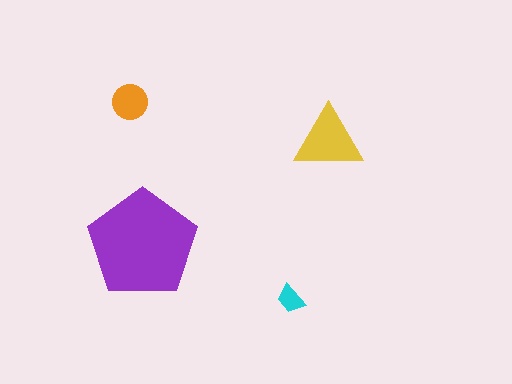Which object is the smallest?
The cyan trapezoid.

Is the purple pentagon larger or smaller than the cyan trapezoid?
Larger.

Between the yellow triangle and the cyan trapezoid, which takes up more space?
The yellow triangle.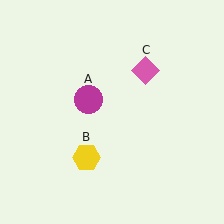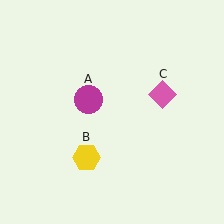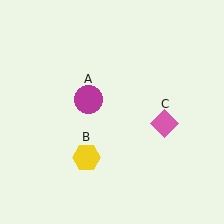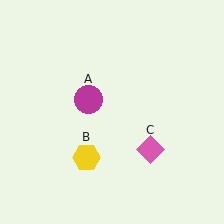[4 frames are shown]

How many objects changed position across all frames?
1 object changed position: pink diamond (object C).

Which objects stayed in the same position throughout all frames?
Magenta circle (object A) and yellow hexagon (object B) remained stationary.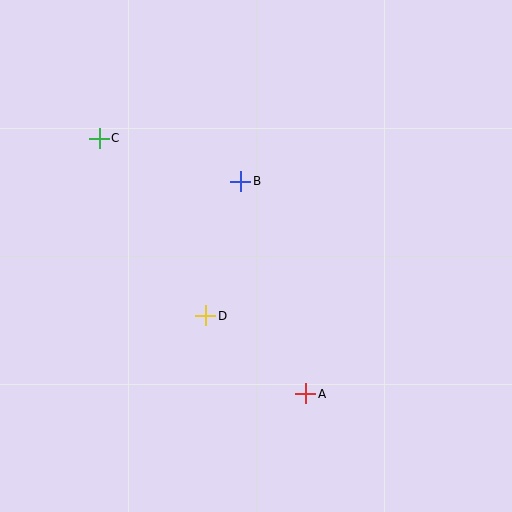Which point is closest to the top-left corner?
Point C is closest to the top-left corner.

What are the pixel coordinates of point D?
Point D is at (206, 316).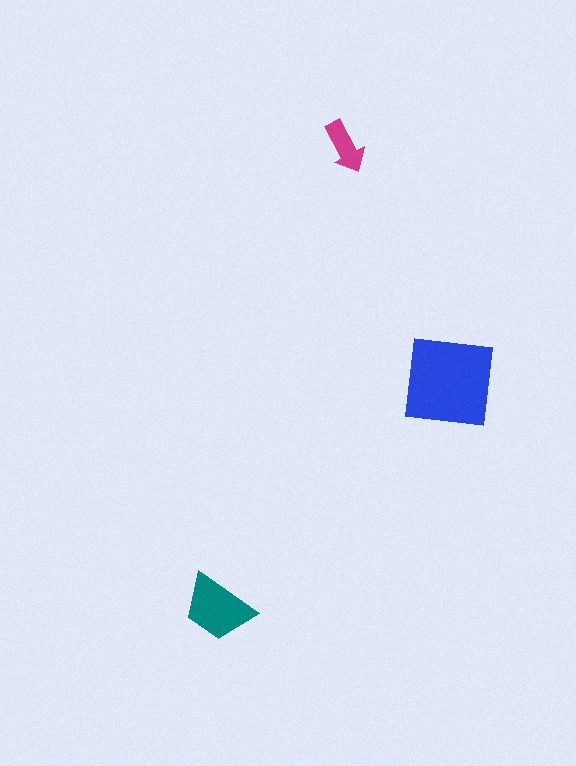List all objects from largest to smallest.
The blue square, the teal trapezoid, the magenta arrow.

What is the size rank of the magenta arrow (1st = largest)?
3rd.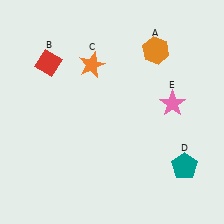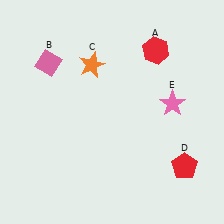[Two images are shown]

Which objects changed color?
A changed from orange to red. B changed from red to pink. D changed from teal to red.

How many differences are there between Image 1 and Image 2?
There are 3 differences between the two images.